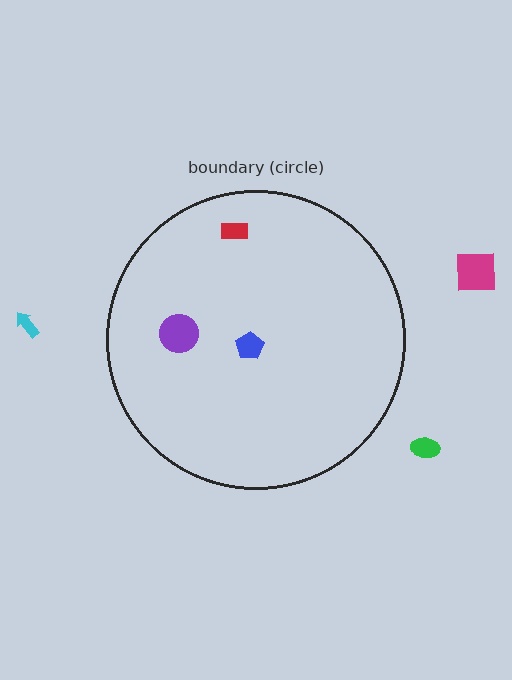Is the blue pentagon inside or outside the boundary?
Inside.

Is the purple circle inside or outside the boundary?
Inside.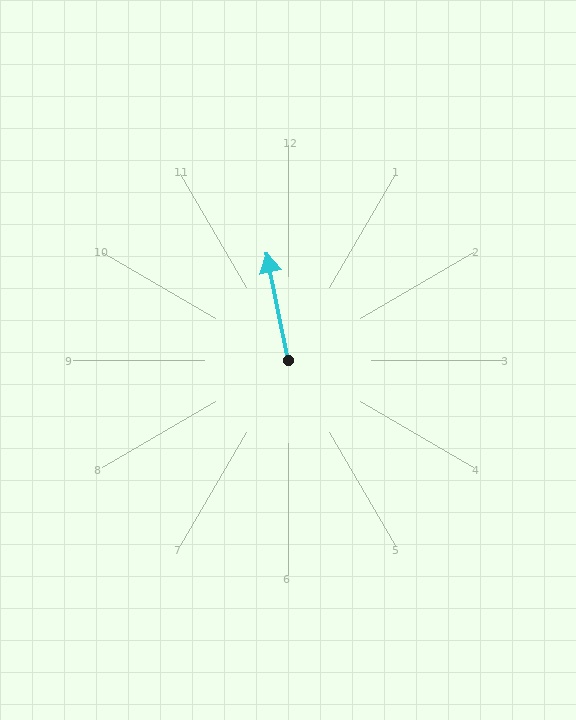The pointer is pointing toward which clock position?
Roughly 12 o'clock.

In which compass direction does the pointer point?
North.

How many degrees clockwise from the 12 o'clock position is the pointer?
Approximately 349 degrees.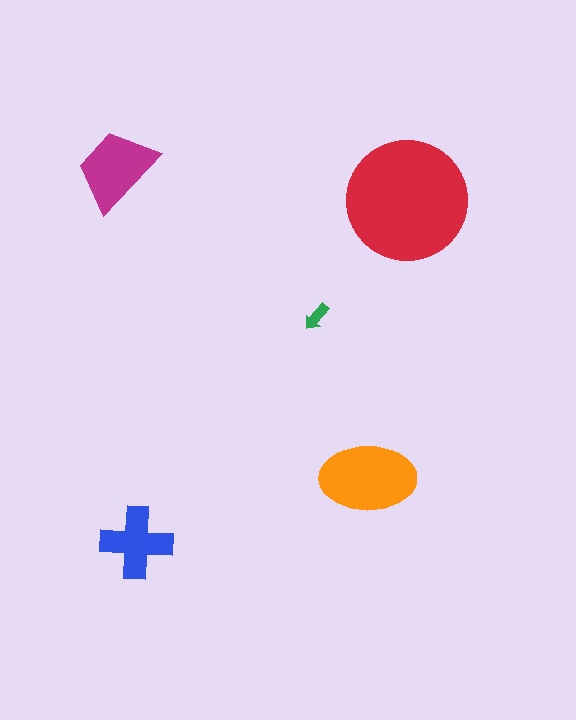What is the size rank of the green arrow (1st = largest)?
5th.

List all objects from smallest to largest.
The green arrow, the blue cross, the magenta trapezoid, the orange ellipse, the red circle.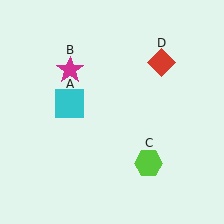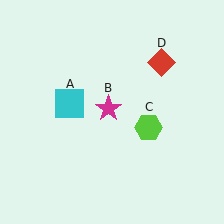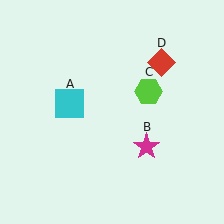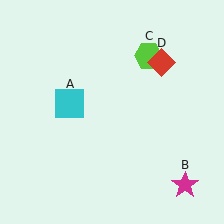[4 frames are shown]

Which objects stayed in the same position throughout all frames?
Cyan square (object A) and red diamond (object D) remained stationary.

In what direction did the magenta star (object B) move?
The magenta star (object B) moved down and to the right.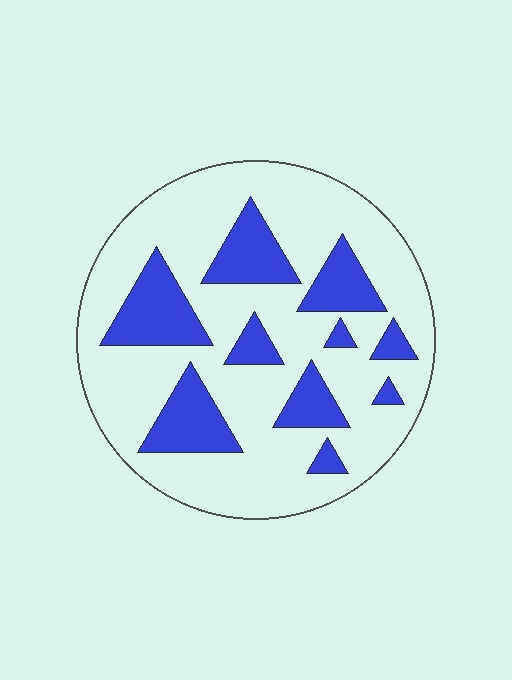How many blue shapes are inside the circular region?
10.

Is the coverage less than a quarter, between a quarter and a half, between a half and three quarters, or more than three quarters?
Between a quarter and a half.